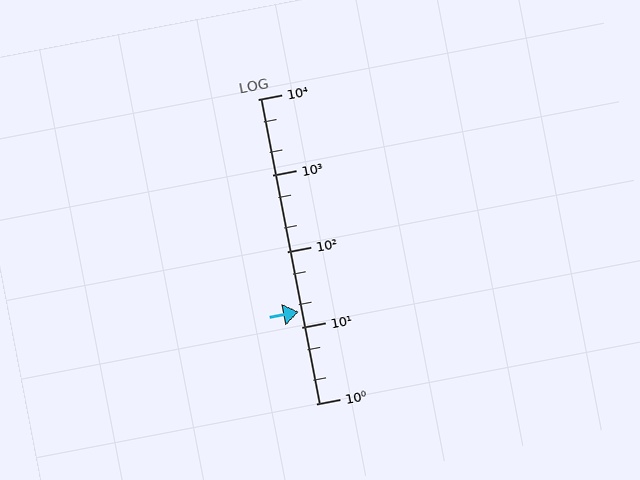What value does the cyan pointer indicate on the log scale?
The pointer indicates approximately 16.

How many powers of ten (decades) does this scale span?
The scale spans 4 decades, from 1 to 10000.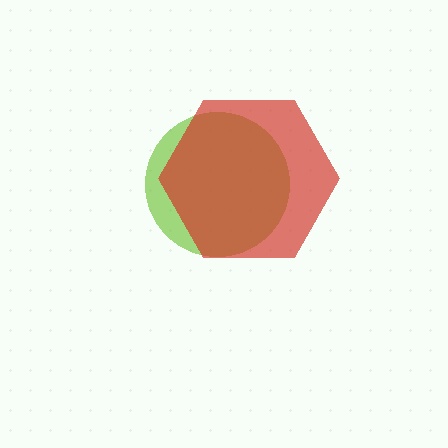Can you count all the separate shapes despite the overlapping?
Yes, there are 2 separate shapes.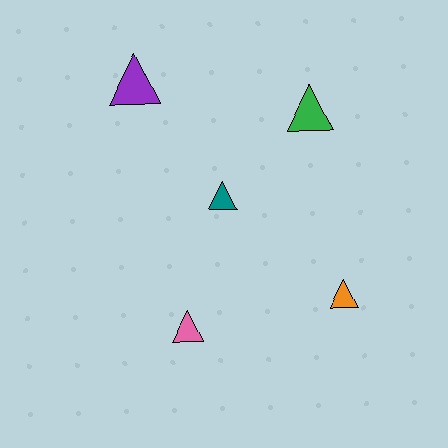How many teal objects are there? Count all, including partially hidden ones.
There is 1 teal object.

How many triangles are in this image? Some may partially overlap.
There are 5 triangles.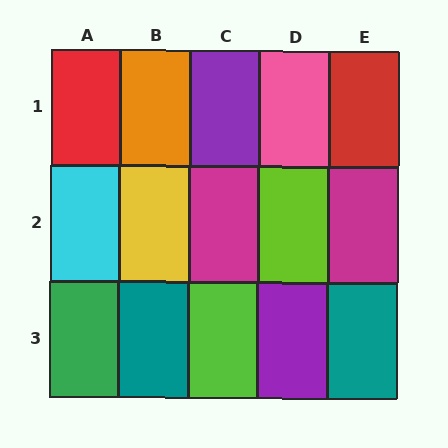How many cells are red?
2 cells are red.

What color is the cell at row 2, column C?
Magenta.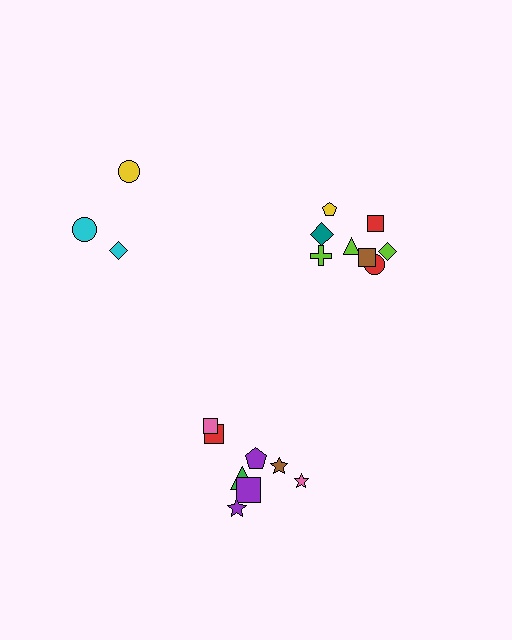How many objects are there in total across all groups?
There are 19 objects.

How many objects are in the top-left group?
There are 3 objects.